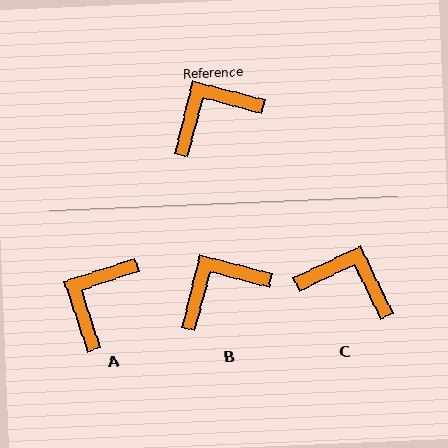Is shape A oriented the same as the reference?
No, it is off by about 33 degrees.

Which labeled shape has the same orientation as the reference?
B.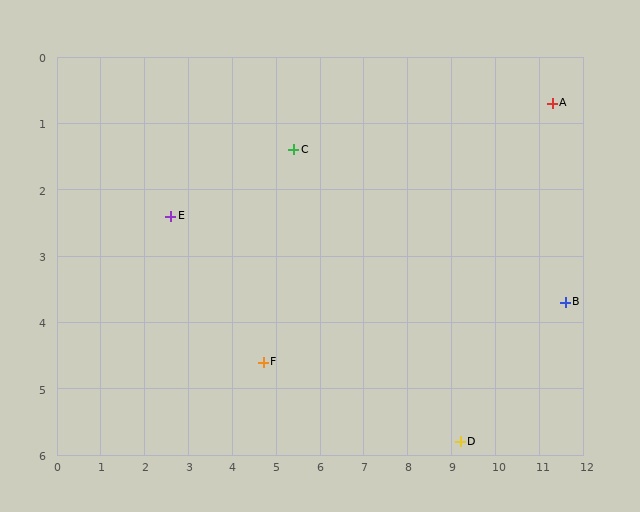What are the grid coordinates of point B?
Point B is at approximately (11.6, 3.7).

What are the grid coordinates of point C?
Point C is at approximately (5.4, 1.4).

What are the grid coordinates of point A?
Point A is at approximately (11.3, 0.7).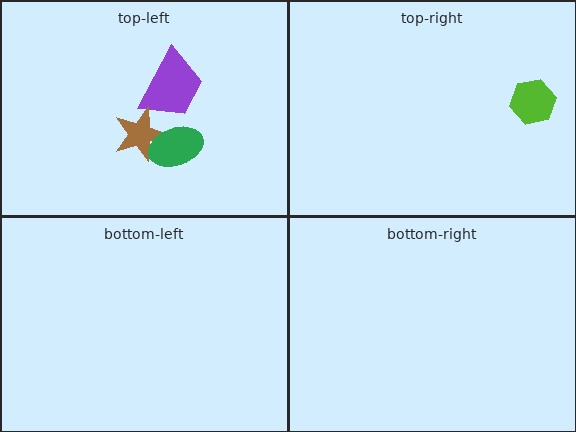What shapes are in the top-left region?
The purple trapezoid, the brown star, the green ellipse.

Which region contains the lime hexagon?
The top-right region.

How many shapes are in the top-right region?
1.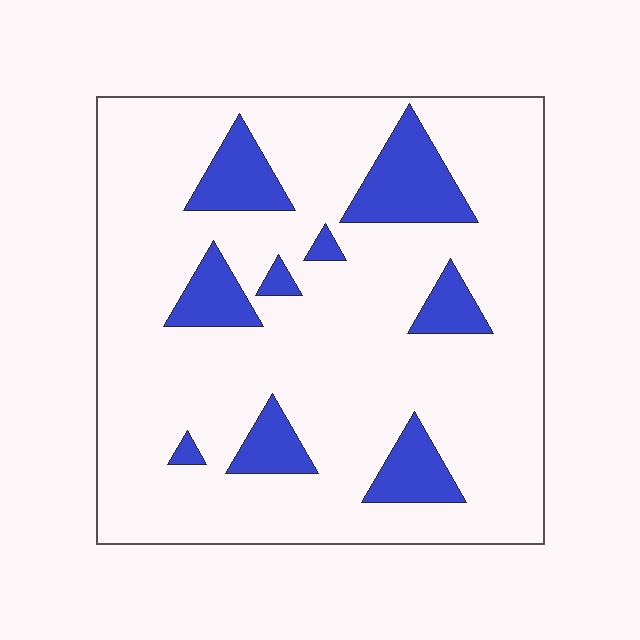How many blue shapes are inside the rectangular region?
9.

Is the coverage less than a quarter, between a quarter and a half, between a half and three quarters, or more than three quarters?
Less than a quarter.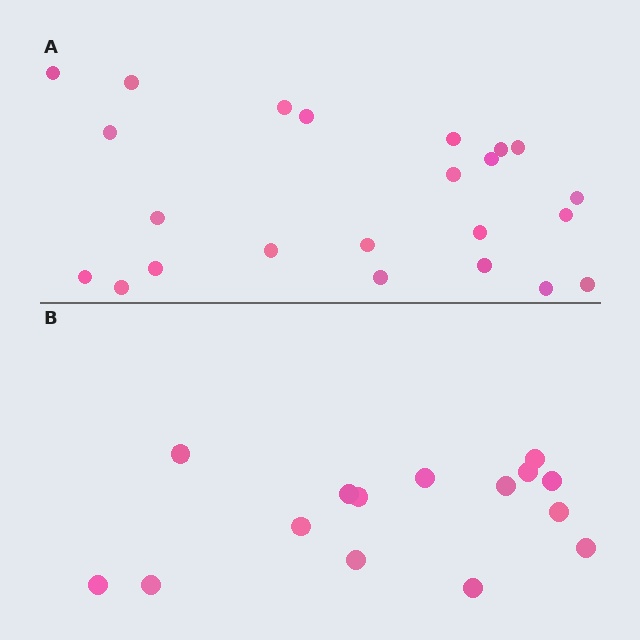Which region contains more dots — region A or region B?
Region A (the top region) has more dots.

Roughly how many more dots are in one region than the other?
Region A has roughly 8 or so more dots than region B.